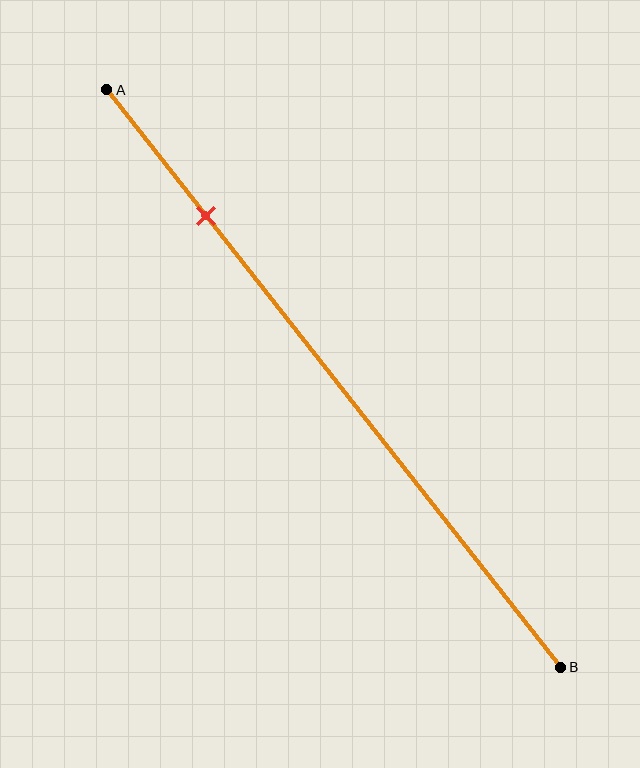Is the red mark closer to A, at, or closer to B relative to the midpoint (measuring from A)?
The red mark is closer to point A than the midpoint of segment AB.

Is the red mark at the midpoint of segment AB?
No, the mark is at about 20% from A, not at the 50% midpoint.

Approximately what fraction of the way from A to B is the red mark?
The red mark is approximately 20% of the way from A to B.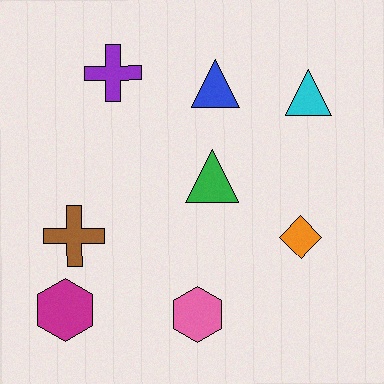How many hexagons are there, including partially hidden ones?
There are 2 hexagons.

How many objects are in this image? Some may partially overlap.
There are 8 objects.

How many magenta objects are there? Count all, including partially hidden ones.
There is 1 magenta object.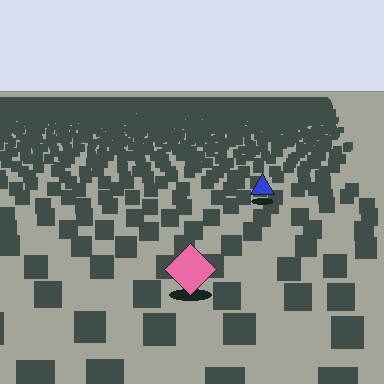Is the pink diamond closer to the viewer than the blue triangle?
Yes. The pink diamond is closer — you can tell from the texture gradient: the ground texture is coarser near it.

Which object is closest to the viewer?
The pink diamond is closest. The texture marks near it are larger and more spread out.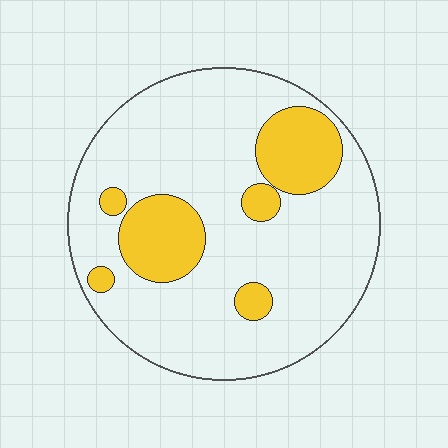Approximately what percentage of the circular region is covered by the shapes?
Approximately 20%.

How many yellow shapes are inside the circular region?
6.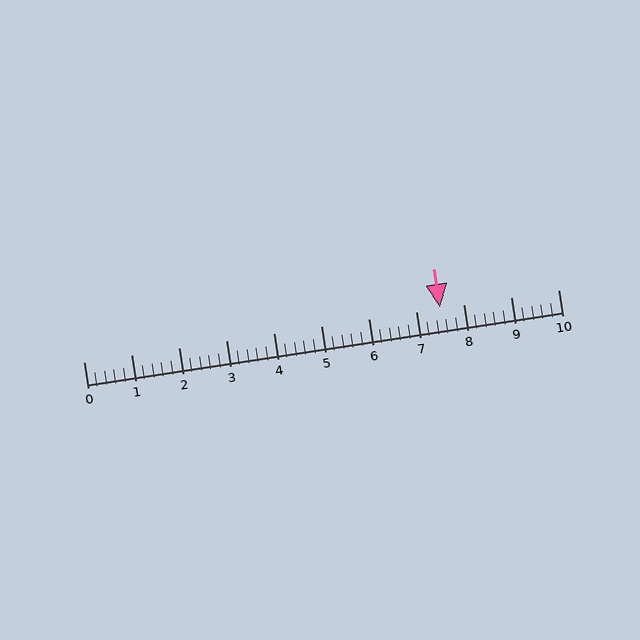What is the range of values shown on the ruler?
The ruler shows values from 0 to 10.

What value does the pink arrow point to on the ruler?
The pink arrow points to approximately 7.5.